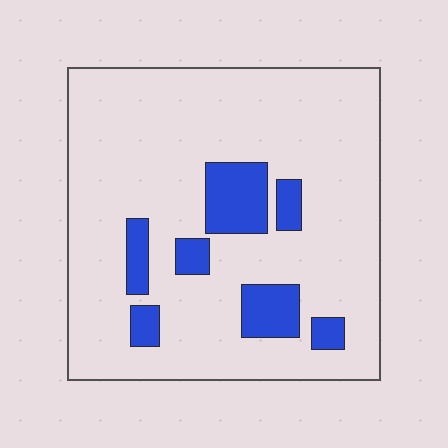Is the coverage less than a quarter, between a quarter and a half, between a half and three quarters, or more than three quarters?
Less than a quarter.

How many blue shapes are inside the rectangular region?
7.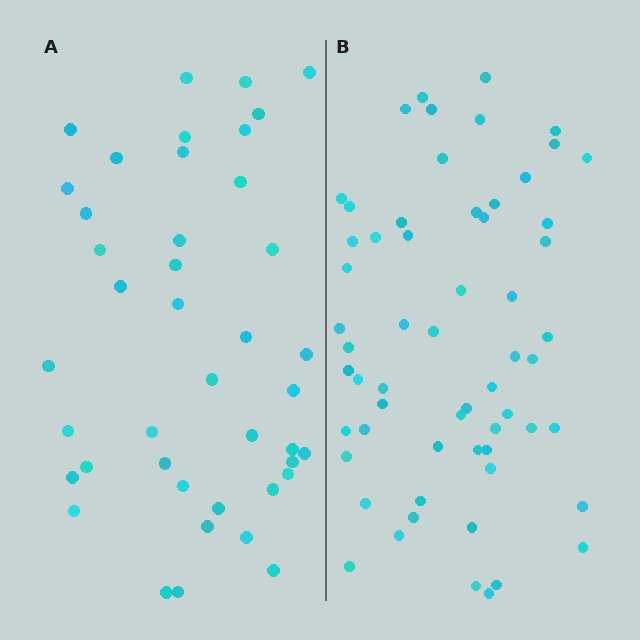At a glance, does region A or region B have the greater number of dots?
Region B (the right region) has more dots.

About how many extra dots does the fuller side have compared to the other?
Region B has approximately 20 more dots than region A.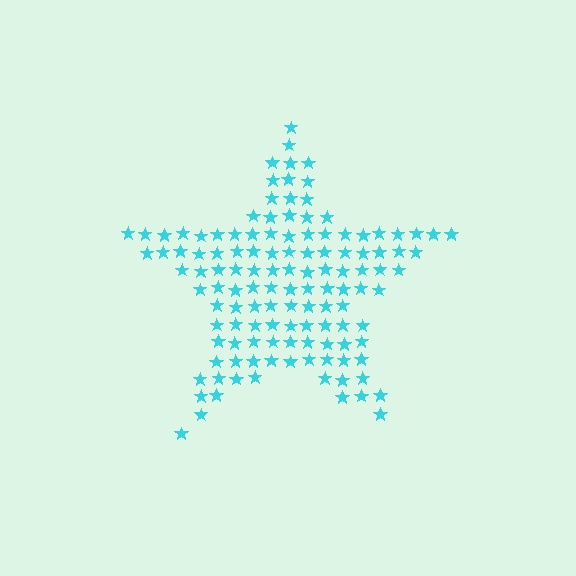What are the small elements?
The small elements are stars.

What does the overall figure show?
The overall figure shows a star.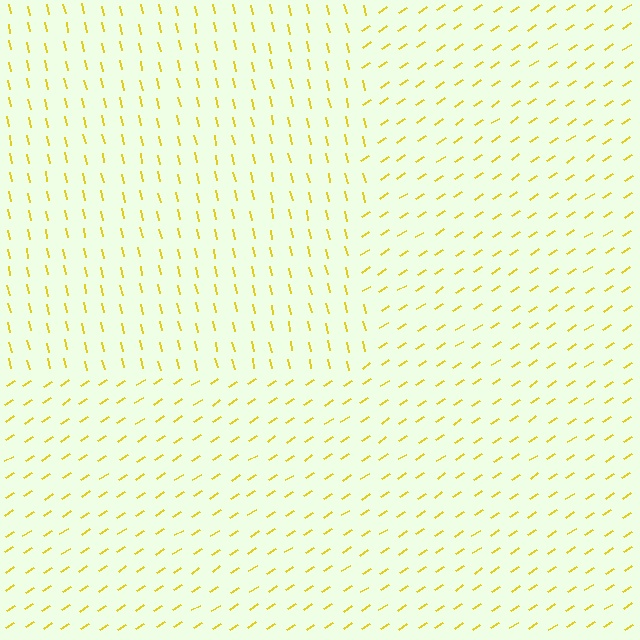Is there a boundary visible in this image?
Yes, there is a texture boundary formed by a change in line orientation.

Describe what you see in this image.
The image is filled with small yellow line segments. A rectangle region in the image has lines oriented differently from the surrounding lines, creating a visible texture boundary.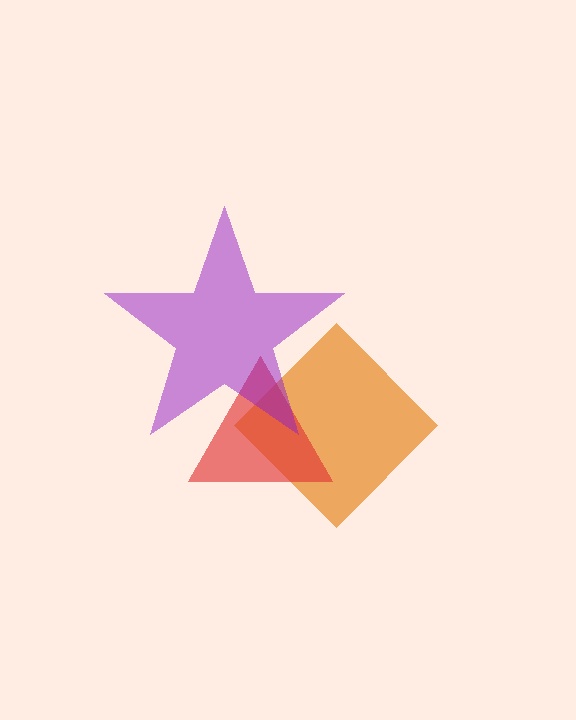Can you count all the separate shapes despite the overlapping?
Yes, there are 3 separate shapes.